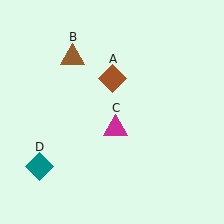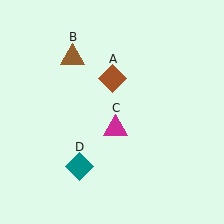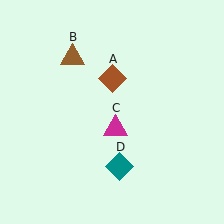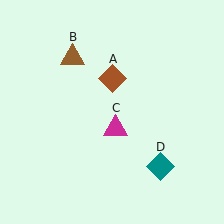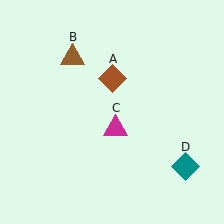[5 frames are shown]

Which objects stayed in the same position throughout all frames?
Brown diamond (object A) and brown triangle (object B) and magenta triangle (object C) remained stationary.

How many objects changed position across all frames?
1 object changed position: teal diamond (object D).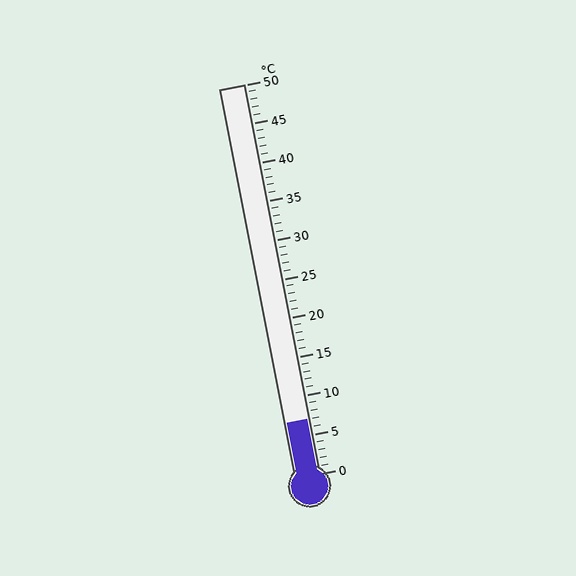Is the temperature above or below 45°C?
The temperature is below 45°C.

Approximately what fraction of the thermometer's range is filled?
The thermometer is filled to approximately 15% of its range.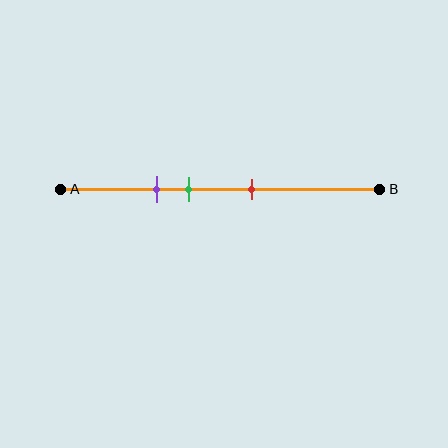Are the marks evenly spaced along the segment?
Yes, the marks are approximately evenly spaced.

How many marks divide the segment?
There are 3 marks dividing the segment.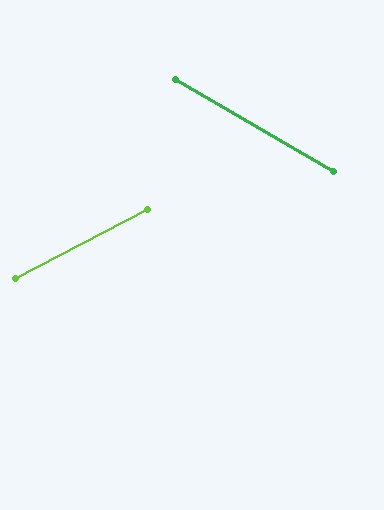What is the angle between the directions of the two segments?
Approximately 58 degrees.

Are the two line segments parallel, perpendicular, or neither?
Neither parallel nor perpendicular — they differ by about 58°.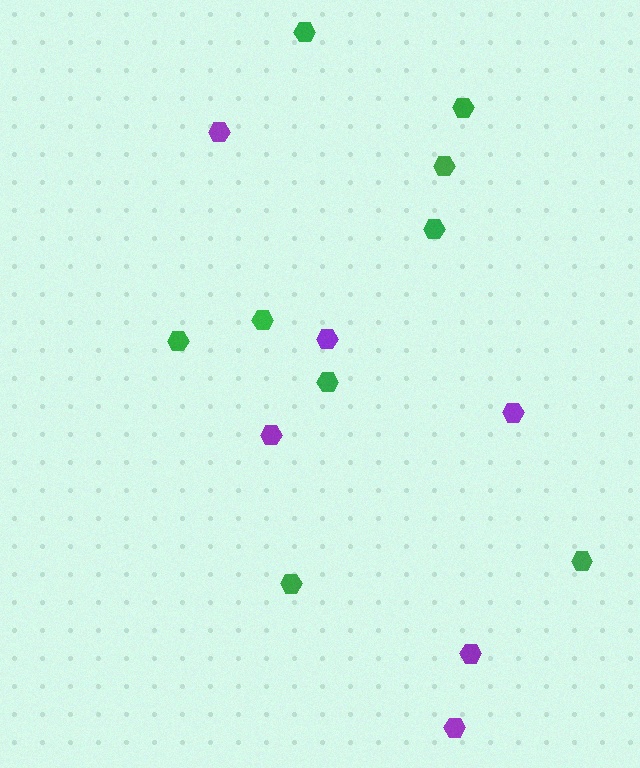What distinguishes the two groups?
There are 2 groups: one group of green hexagons (9) and one group of purple hexagons (6).